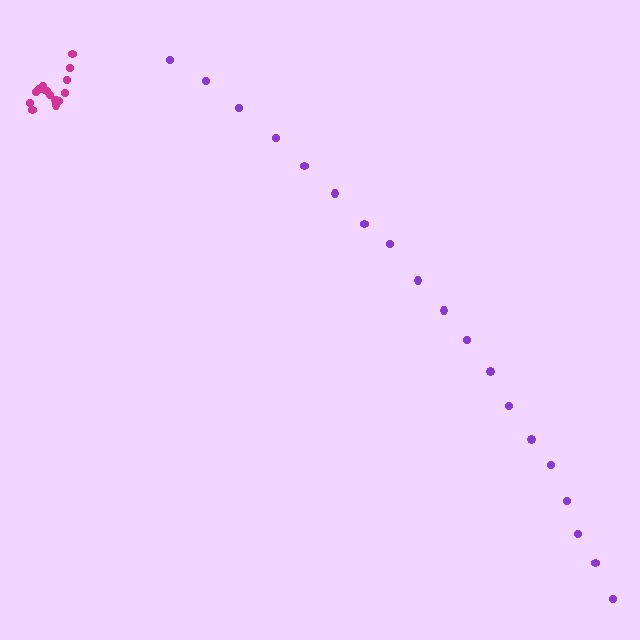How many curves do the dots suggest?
There are 2 distinct paths.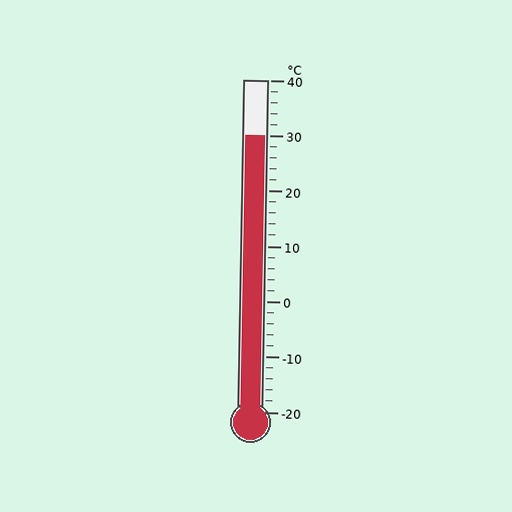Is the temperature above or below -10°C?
The temperature is above -10°C.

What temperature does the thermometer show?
The thermometer shows approximately 30°C.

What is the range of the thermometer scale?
The thermometer scale ranges from -20°C to 40°C.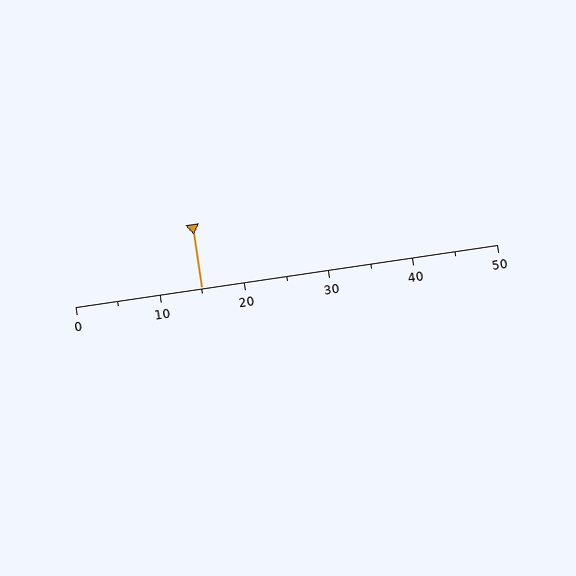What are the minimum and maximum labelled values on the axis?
The axis runs from 0 to 50.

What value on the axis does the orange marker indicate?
The marker indicates approximately 15.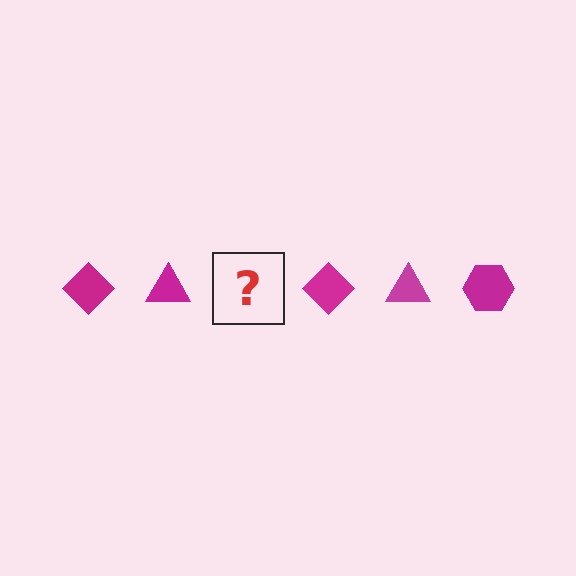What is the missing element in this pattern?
The missing element is a magenta hexagon.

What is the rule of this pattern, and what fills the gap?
The rule is that the pattern cycles through diamond, triangle, hexagon shapes in magenta. The gap should be filled with a magenta hexagon.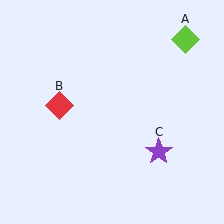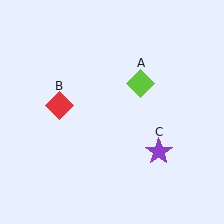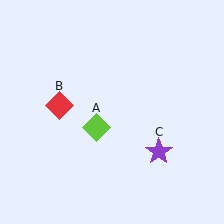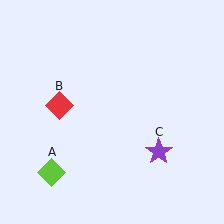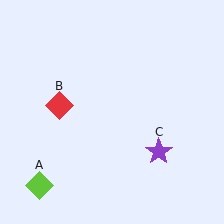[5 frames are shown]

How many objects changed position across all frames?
1 object changed position: lime diamond (object A).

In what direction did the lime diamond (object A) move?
The lime diamond (object A) moved down and to the left.